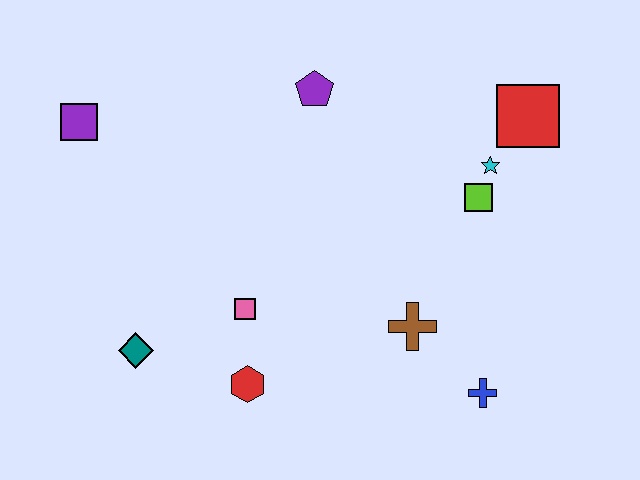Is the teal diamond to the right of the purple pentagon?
No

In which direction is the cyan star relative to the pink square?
The cyan star is to the right of the pink square.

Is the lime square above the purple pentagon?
No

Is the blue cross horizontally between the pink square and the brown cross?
No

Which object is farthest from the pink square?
The red square is farthest from the pink square.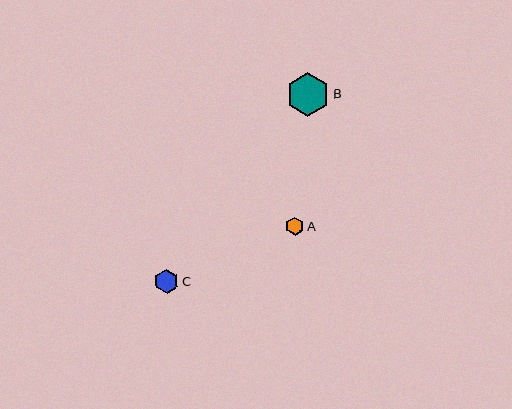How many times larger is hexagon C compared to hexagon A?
Hexagon C is approximately 1.4 times the size of hexagon A.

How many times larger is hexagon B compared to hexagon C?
Hexagon B is approximately 1.7 times the size of hexagon C.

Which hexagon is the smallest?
Hexagon A is the smallest with a size of approximately 18 pixels.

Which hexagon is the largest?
Hexagon B is the largest with a size of approximately 43 pixels.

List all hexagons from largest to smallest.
From largest to smallest: B, C, A.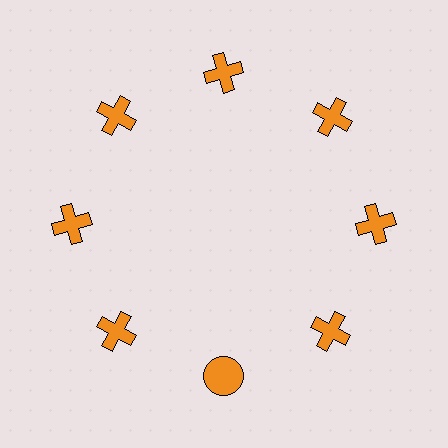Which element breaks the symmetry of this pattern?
The orange circle at roughly the 6 o'clock position breaks the symmetry. All other shapes are orange crosses.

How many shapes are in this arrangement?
There are 8 shapes arranged in a ring pattern.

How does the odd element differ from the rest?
It has a different shape: circle instead of cross.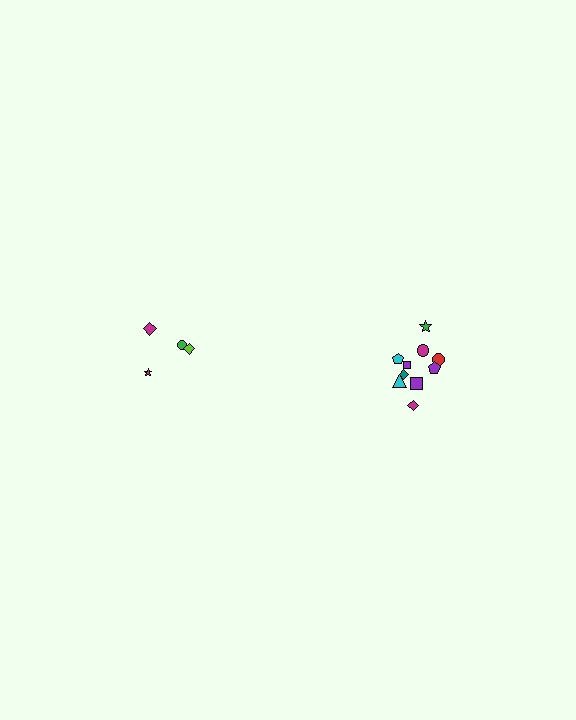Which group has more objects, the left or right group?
The right group.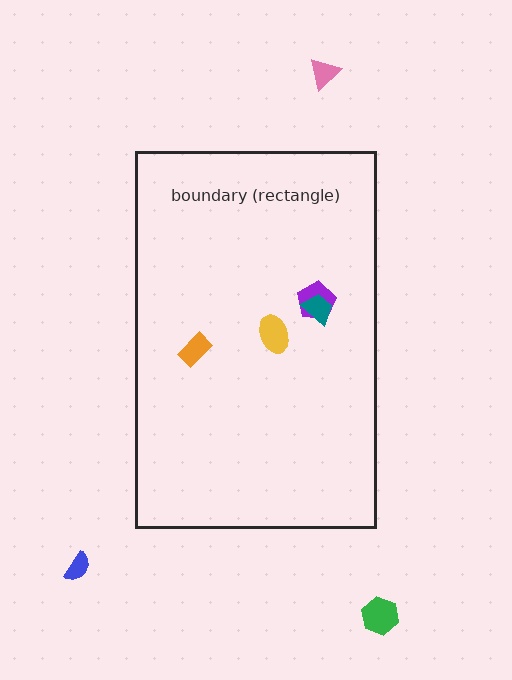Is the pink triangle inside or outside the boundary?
Outside.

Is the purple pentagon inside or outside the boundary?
Inside.